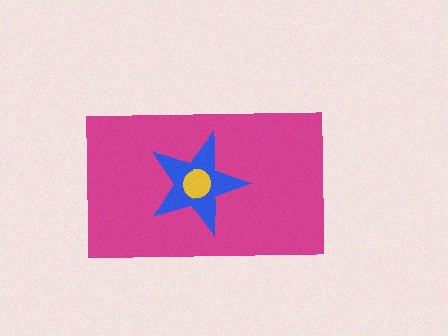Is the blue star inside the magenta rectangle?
Yes.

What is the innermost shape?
The yellow circle.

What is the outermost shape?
The magenta rectangle.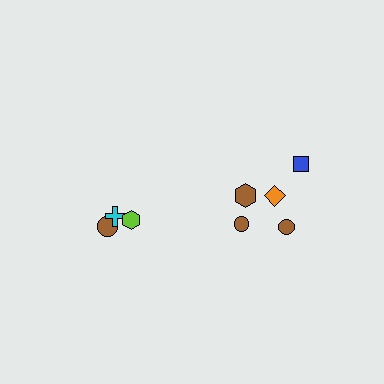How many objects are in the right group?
There are 5 objects.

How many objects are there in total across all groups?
There are 8 objects.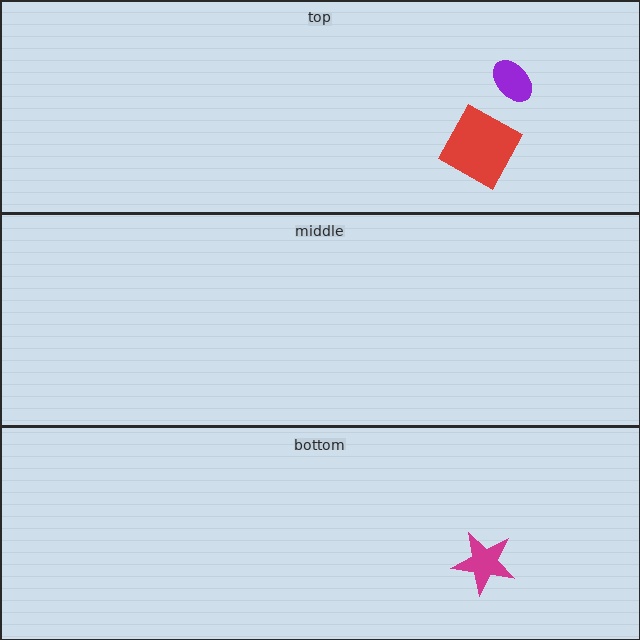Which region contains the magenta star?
The bottom region.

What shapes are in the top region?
The red square, the purple ellipse.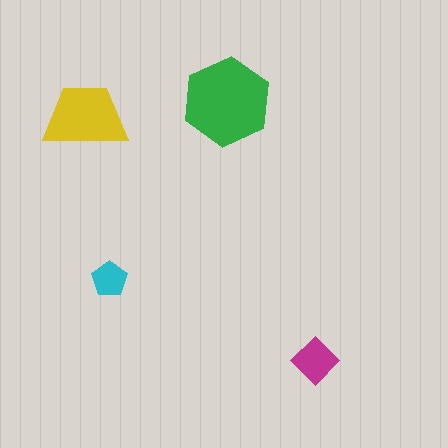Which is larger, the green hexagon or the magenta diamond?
The green hexagon.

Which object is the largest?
The green hexagon.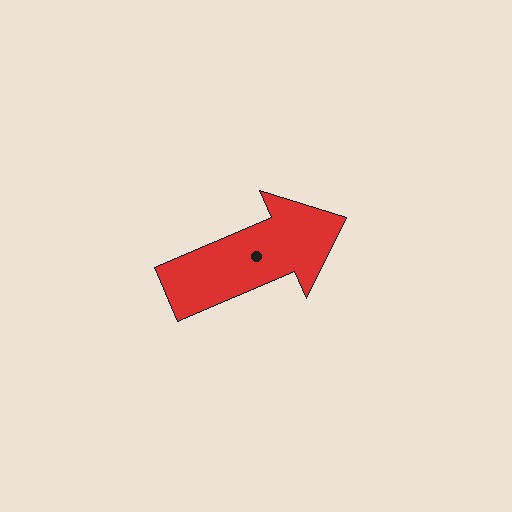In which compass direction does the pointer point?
Northeast.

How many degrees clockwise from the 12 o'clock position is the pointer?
Approximately 67 degrees.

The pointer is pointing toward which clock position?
Roughly 2 o'clock.